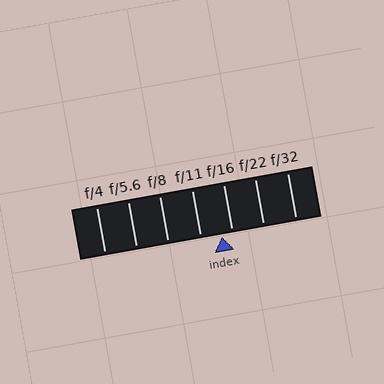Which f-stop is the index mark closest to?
The index mark is closest to f/16.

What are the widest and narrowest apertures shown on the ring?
The widest aperture shown is f/4 and the narrowest is f/32.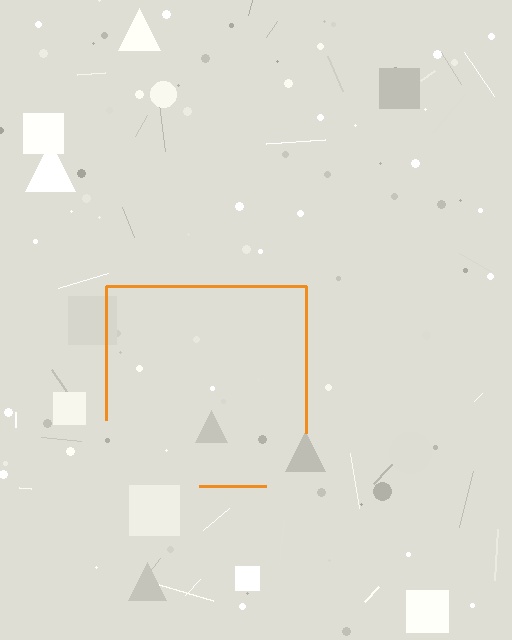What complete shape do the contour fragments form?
The contour fragments form a square.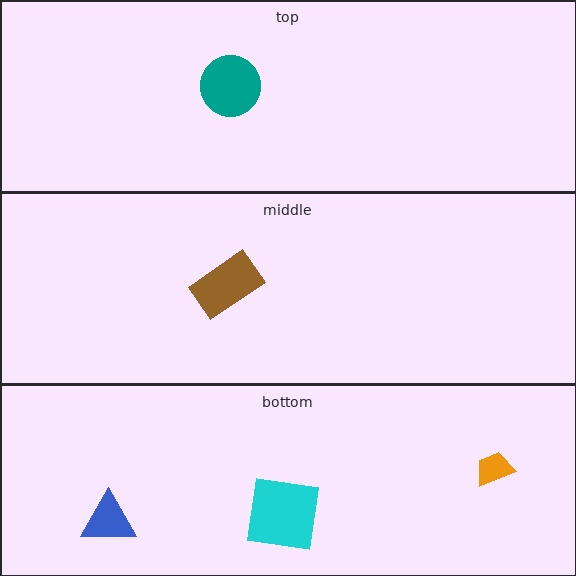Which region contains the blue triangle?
The bottom region.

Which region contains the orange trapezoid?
The bottom region.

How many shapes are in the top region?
1.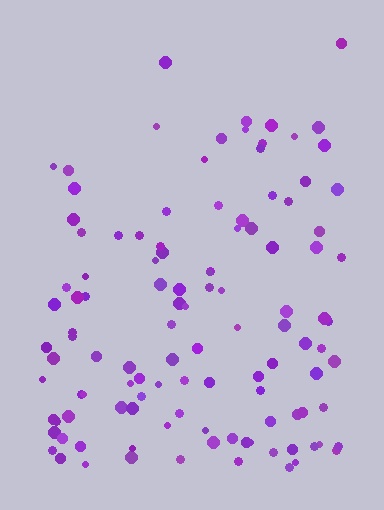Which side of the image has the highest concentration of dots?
The bottom.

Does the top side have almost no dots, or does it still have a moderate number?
Still a moderate number, just noticeably fewer than the bottom.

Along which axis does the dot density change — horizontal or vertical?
Vertical.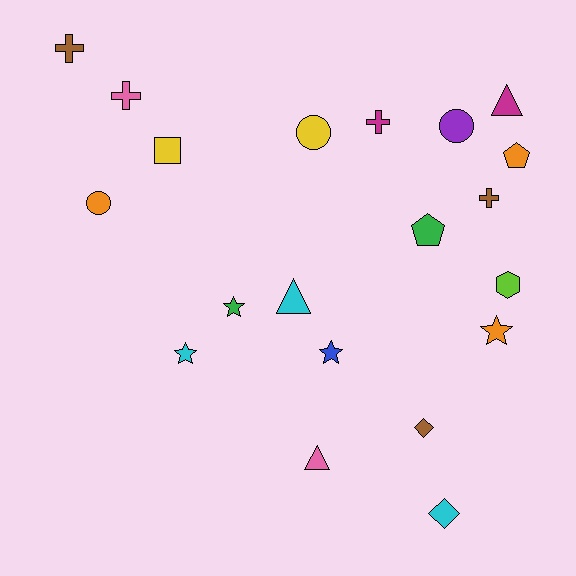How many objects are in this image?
There are 20 objects.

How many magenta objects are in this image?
There are 2 magenta objects.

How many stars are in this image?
There are 4 stars.